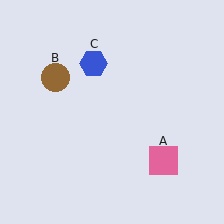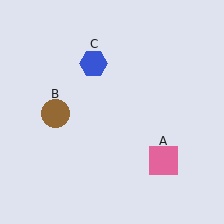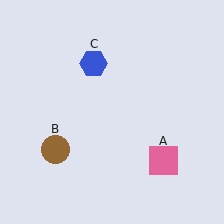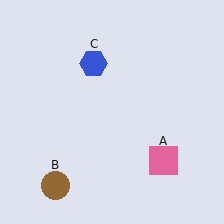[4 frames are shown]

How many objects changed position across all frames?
1 object changed position: brown circle (object B).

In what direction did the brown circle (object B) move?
The brown circle (object B) moved down.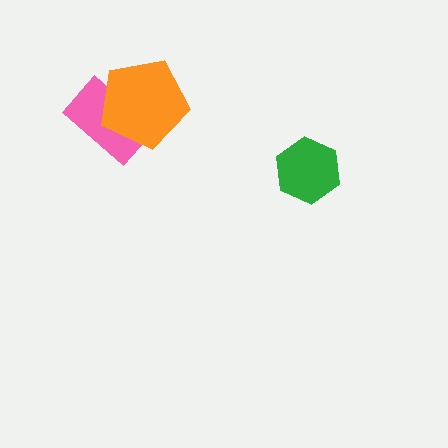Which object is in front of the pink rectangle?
The orange pentagon is in front of the pink rectangle.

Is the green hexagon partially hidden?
No, no other shape covers it.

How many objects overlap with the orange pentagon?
1 object overlaps with the orange pentagon.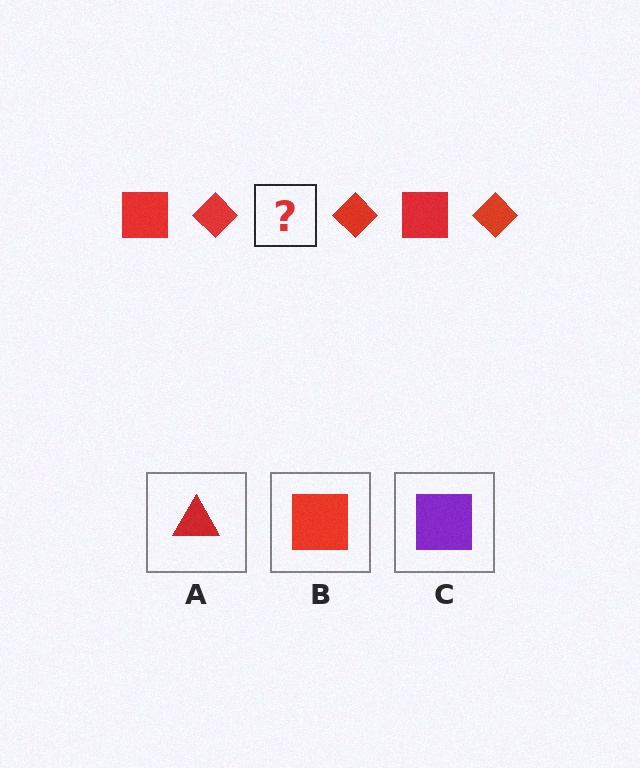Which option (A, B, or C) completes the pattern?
B.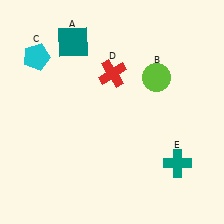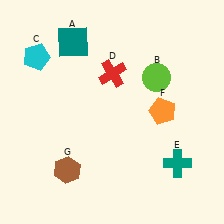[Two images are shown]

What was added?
An orange pentagon (F), a brown hexagon (G) were added in Image 2.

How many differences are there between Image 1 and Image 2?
There are 2 differences between the two images.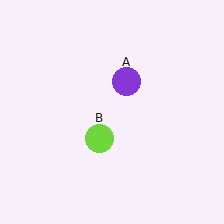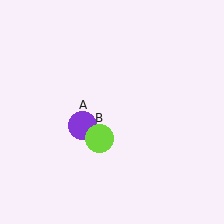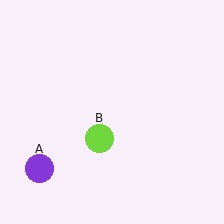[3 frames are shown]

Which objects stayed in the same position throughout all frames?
Lime circle (object B) remained stationary.